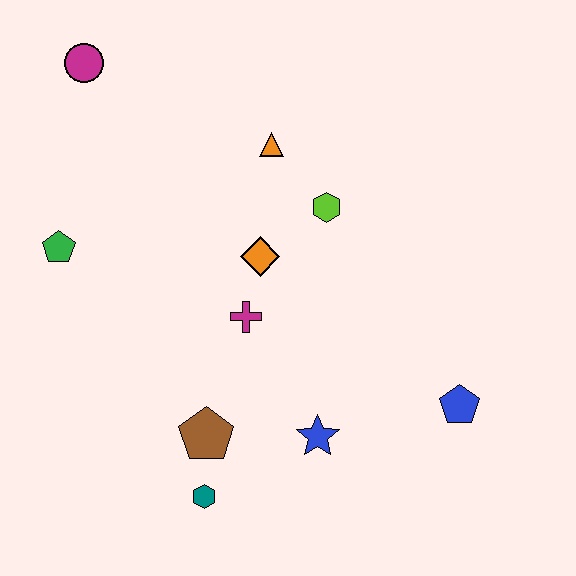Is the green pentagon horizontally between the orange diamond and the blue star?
No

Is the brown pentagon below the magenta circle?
Yes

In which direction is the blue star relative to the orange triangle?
The blue star is below the orange triangle.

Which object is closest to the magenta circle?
The green pentagon is closest to the magenta circle.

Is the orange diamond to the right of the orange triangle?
No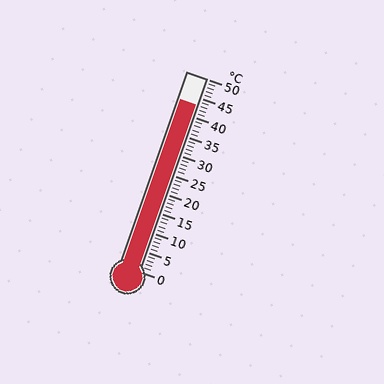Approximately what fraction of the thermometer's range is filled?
The thermometer is filled to approximately 85% of its range.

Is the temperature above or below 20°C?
The temperature is above 20°C.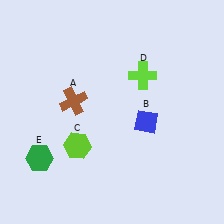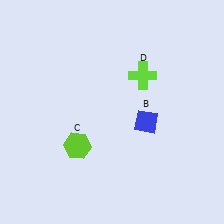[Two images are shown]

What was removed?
The green hexagon (E), the brown cross (A) were removed in Image 2.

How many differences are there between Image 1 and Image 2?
There are 2 differences between the two images.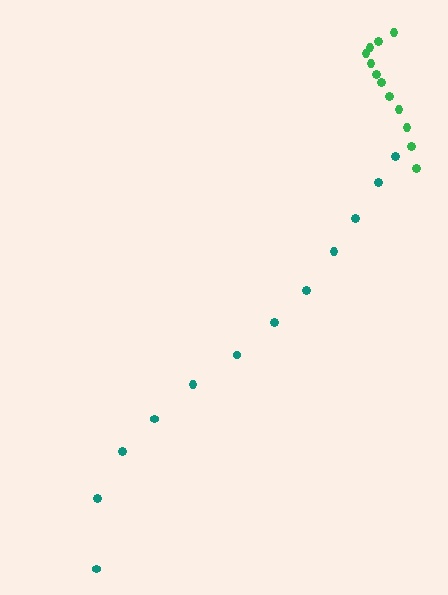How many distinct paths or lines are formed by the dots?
There are 2 distinct paths.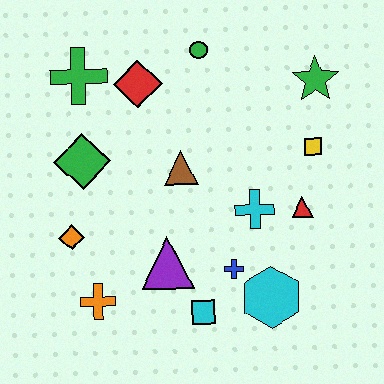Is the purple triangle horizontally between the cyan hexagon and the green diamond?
Yes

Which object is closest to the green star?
The yellow square is closest to the green star.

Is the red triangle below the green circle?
Yes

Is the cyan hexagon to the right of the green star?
No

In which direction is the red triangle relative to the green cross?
The red triangle is to the right of the green cross.